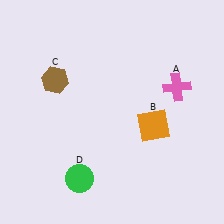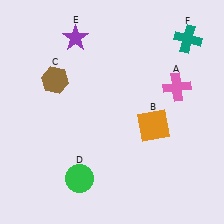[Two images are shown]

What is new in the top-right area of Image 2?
A teal cross (F) was added in the top-right area of Image 2.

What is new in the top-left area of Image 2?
A purple star (E) was added in the top-left area of Image 2.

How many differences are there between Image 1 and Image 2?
There are 2 differences between the two images.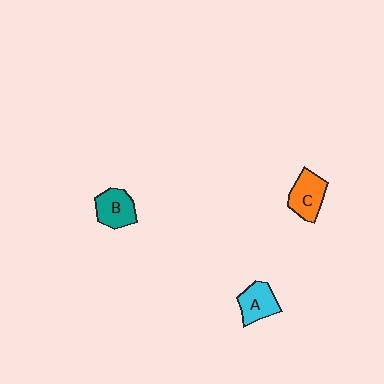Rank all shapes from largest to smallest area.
From largest to smallest: C (orange), B (teal), A (cyan).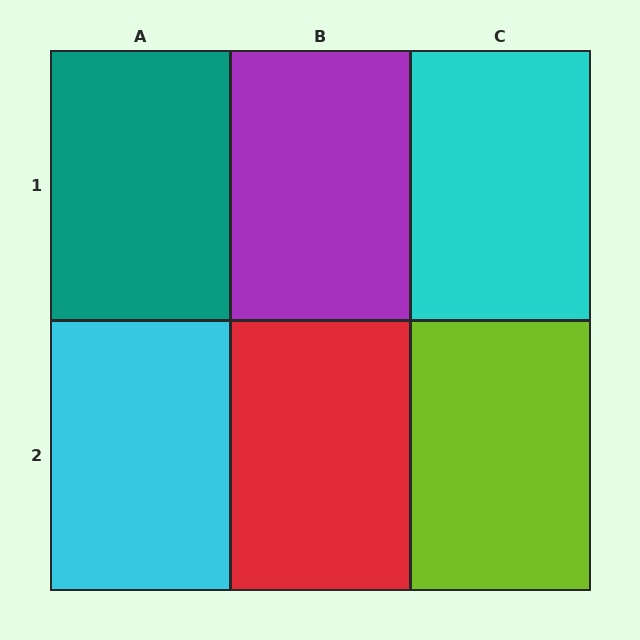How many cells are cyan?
2 cells are cyan.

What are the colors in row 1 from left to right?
Teal, purple, cyan.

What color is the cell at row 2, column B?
Red.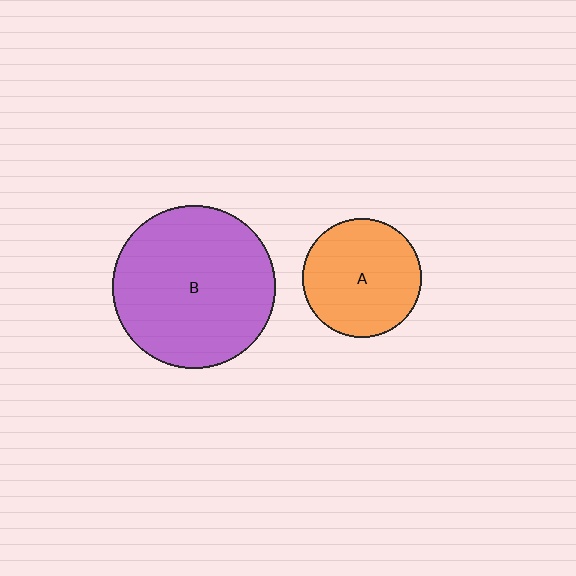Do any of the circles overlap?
No, none of the circles overlap.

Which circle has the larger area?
Circle B (purple).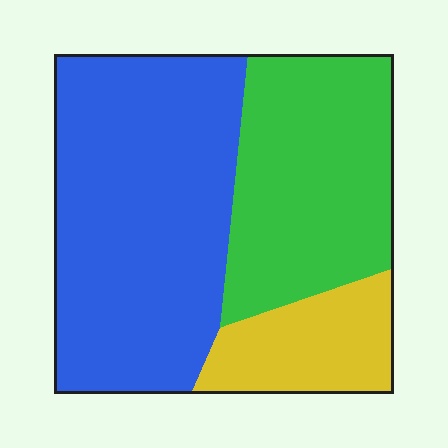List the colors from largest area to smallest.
From largest to smallest: blue, green, yellow.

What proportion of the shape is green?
Green takes up about one third (1/3) of the shape.